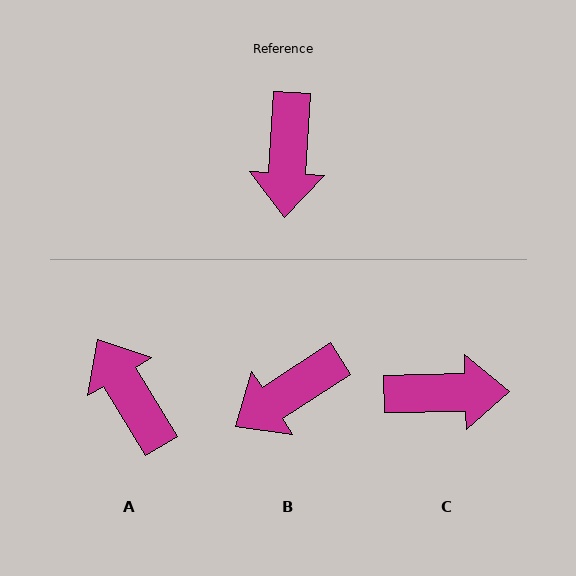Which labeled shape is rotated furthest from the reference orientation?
A, about 146 degrees away.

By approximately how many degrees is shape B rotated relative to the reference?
Approximately 53 degrees clockwise.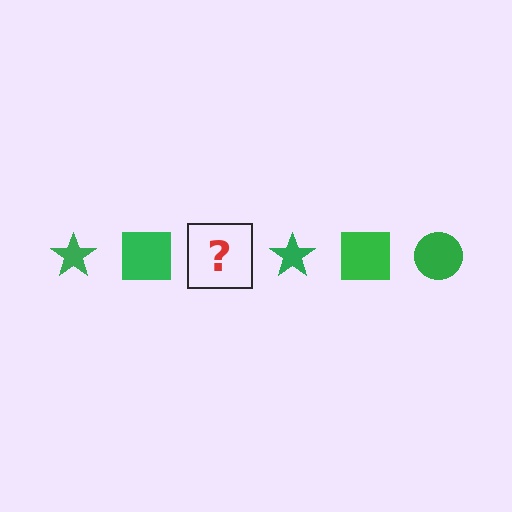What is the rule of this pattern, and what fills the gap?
The rule is that the pattern cycles through star, square, circle shapes in green. The gap should be filled with a green circle.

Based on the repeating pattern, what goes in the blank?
The blank should be a green circle.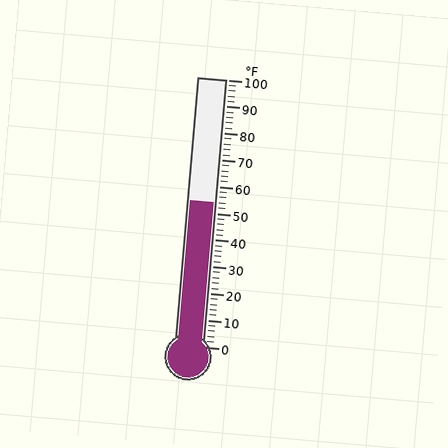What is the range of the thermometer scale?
The thermometer scale ranges from 0°F to 100°F.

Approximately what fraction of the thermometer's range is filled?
The thermometer is filled to approximately 55% of its range.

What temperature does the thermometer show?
The thermometer shows approximately 54°F.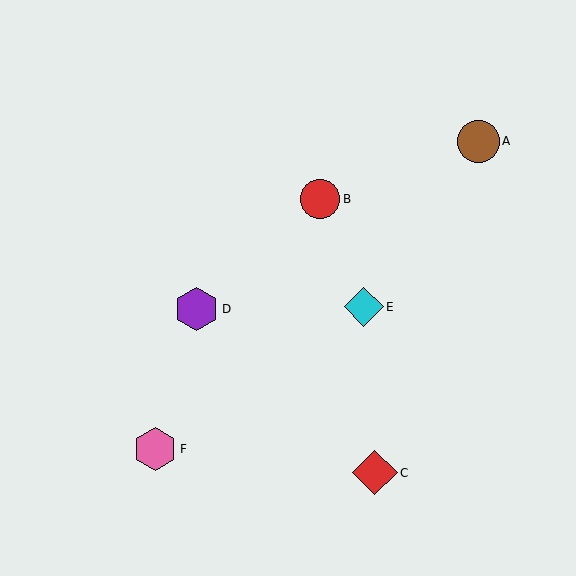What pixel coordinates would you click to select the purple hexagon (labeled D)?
Click at (197, 309) to select the purple hexagon D.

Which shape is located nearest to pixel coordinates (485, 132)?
The brown circle (labeled A) at (479, 141) is nearest to that location.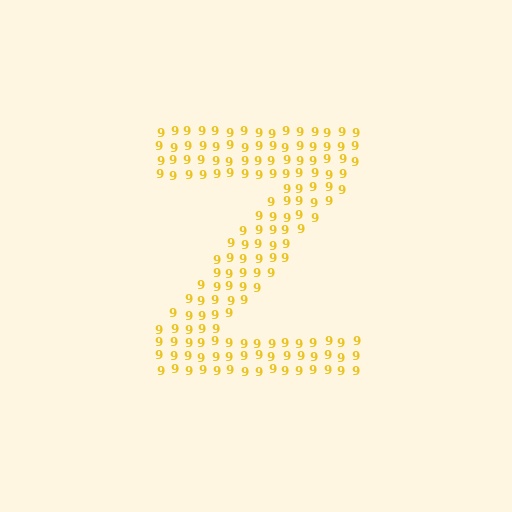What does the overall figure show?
The overall figure shows the letter Z.